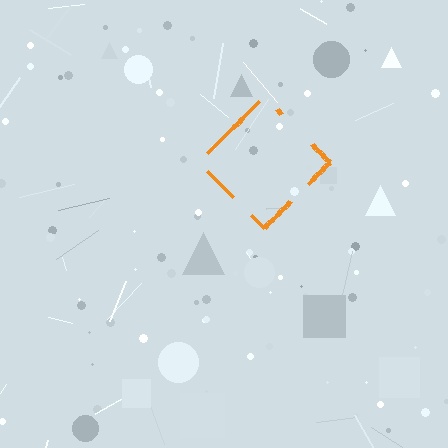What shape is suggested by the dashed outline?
The dashed outline suggests a diamond.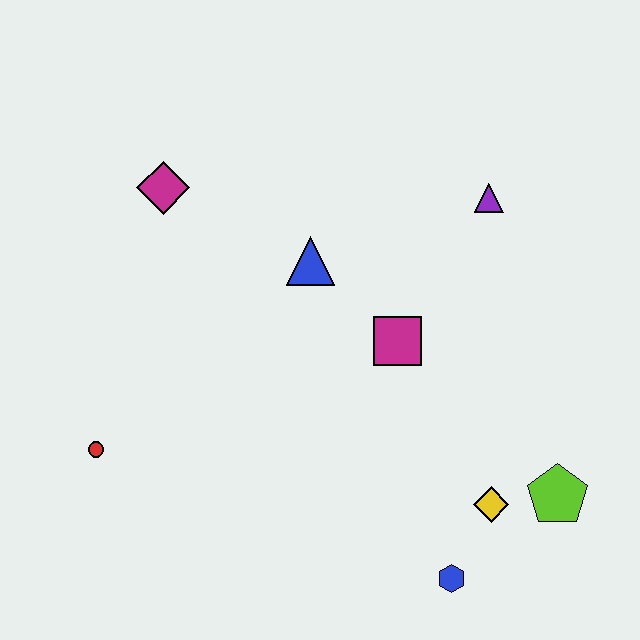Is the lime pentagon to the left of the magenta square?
No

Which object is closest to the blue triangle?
The magenta square is closest to the blue triangle.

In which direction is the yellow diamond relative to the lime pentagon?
The yellow diamond is to the left of the lime pentagon.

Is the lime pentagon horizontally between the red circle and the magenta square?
No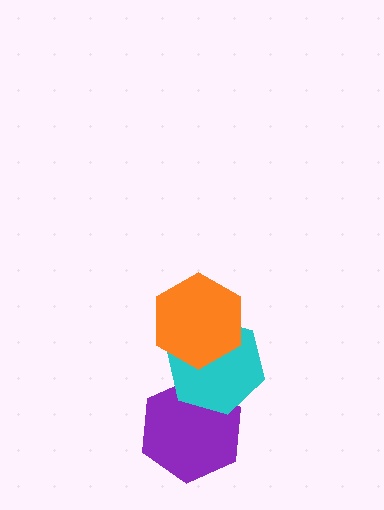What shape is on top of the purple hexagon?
The cyan hexagon is on top of the purple hexagon.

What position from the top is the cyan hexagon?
The cyan hexagon is 2nd from the top.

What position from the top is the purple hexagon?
The purple hexagon is 3rd from the top.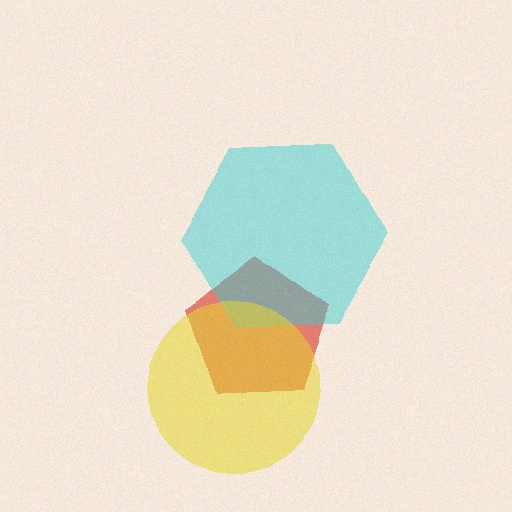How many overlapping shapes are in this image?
There are 3 overlapping shapes in the image.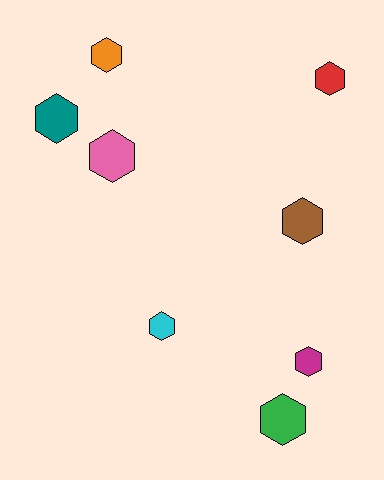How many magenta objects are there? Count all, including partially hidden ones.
There is 1 magenta object.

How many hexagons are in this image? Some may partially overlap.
There are 8 hexagons.